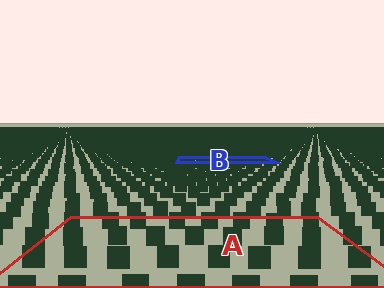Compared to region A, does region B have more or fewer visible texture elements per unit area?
Region B has more texture elements per unit area — they are packed more densely because it is farther away.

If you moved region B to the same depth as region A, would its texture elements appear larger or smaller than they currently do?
They would appear larger. At a closer depth, the same texture elements are projected at a bigger on-screen size.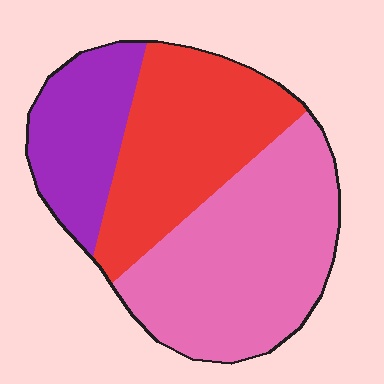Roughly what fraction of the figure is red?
Red takes up about one third (1/3) of the figure.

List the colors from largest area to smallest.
From largest to smallest: pink, red, purple.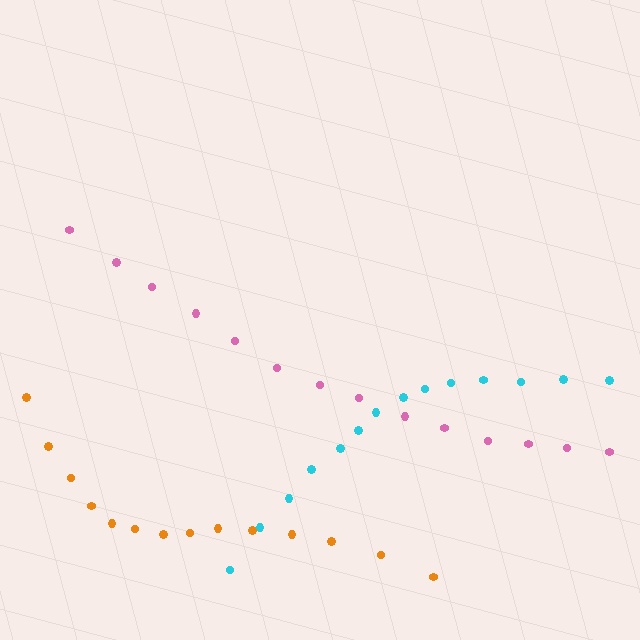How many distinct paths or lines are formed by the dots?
There are 3 distinct paths.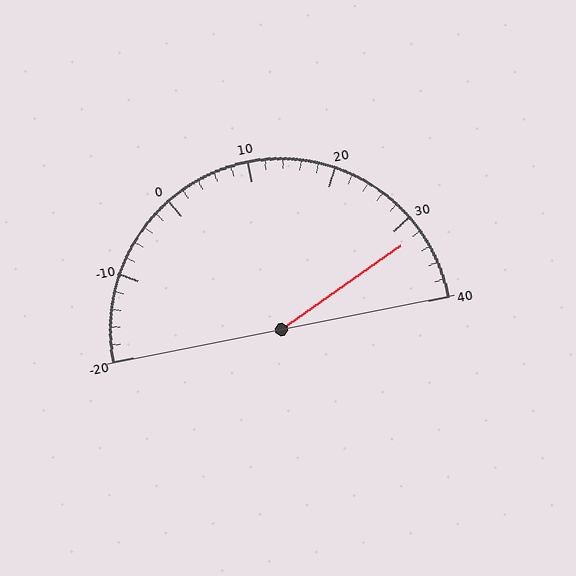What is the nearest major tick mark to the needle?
The nearest major tick mark is 30.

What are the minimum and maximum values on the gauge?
The gauge ranges from -20 to 40.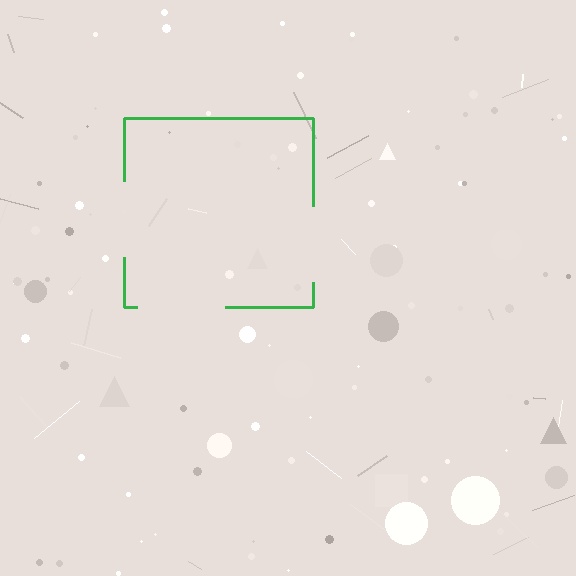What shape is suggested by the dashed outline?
The dashed outline suggests a square.